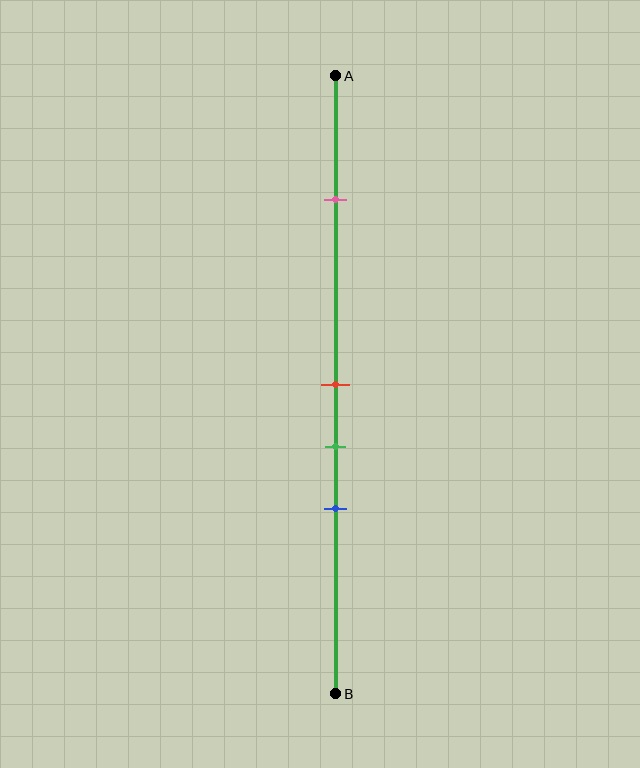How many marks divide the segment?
There are 4 marks dividing the segment.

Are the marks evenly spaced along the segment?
No, the marks are not evenly spaced.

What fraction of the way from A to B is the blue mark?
The blue mark is approximately 70% (0.7) of the way from A to B.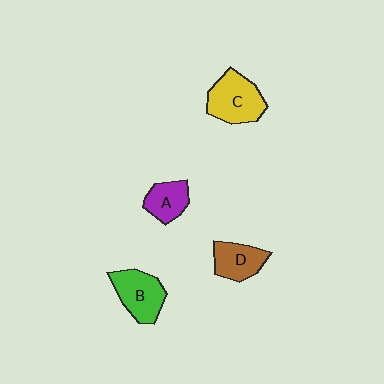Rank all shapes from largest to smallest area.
From largest to smallest: C (yellow), B (green), D (brown), A (purple).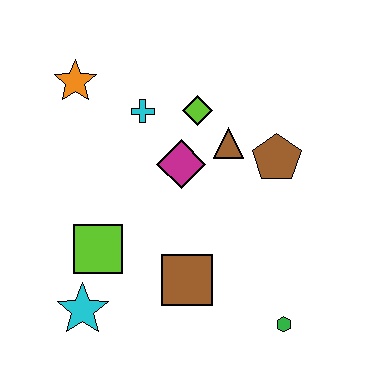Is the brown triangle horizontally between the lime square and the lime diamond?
No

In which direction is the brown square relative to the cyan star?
The brown square is to the right of the cyan star.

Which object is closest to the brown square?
The lime square is closest to the brown square.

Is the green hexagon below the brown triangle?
Yes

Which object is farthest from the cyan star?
The brown pentagon is farthest from the cyan star.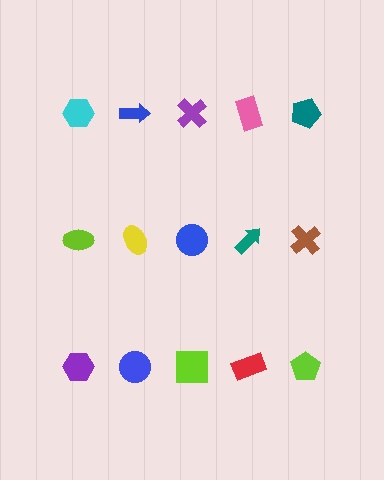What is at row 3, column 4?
A red rectangle.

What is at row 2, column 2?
A yellow ellipse.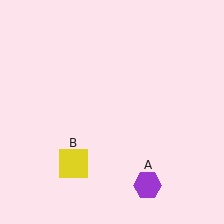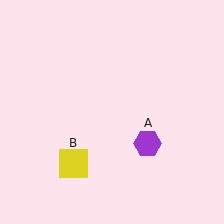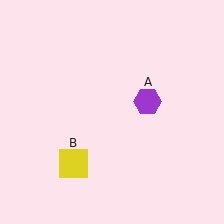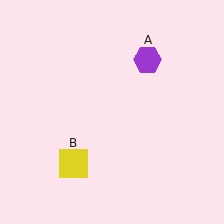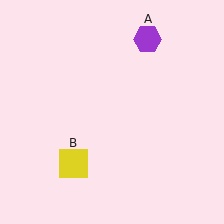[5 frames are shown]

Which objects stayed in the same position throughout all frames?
Yellow square (object B) remained stationary.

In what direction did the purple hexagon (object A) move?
The purple hexagon (object A) moved up.